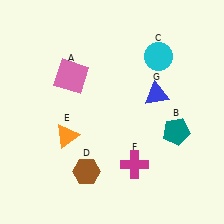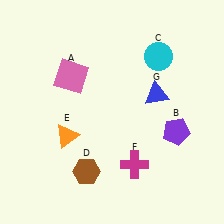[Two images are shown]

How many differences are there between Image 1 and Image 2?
There is 1 difference between the two images.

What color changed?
The pentagon (B) changed from teal in Image 1 to purple in Image 2.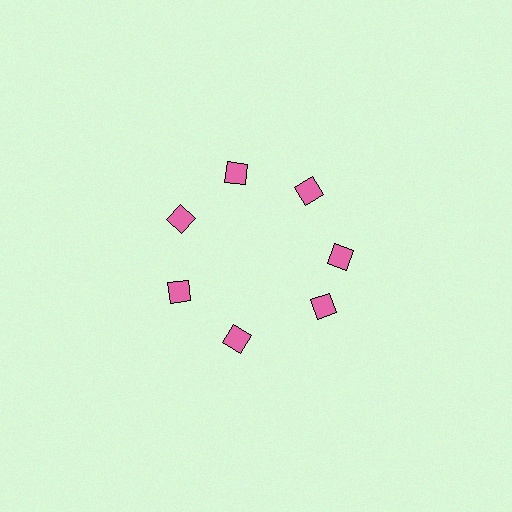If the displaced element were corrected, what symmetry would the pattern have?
It would have 7-fold rotational symmetry — the pattern would map onto itself every 51 degrees.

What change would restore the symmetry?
The symmetry would be restored by rotating it back into even spacing with its neighbors so that all 7 diamonds sit at equal angles and equal distance from the center.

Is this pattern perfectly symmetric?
No. The 7 pink diamonds are arranged in a ring, but one element near the 5 o'clock position is rotated out of alignment along the ring, breaking the 7-fold rotational symmetry.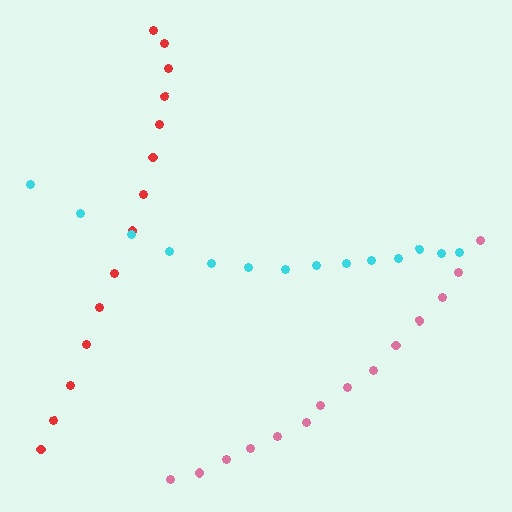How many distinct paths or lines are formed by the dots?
There are 3 distinct paths.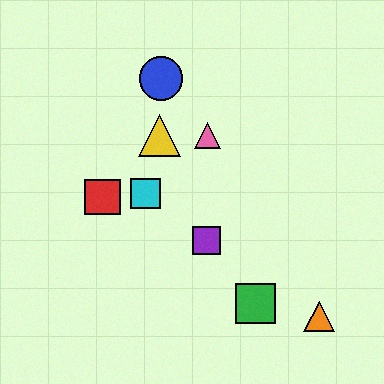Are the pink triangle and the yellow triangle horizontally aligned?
Yes, both are at y≈136.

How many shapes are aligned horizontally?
2 shapes (the yellow triangle, the pink triangle) are aligned horizontally.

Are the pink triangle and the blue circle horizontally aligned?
No, the pink triangle is at y≈136 and the blue circle is at y≈78.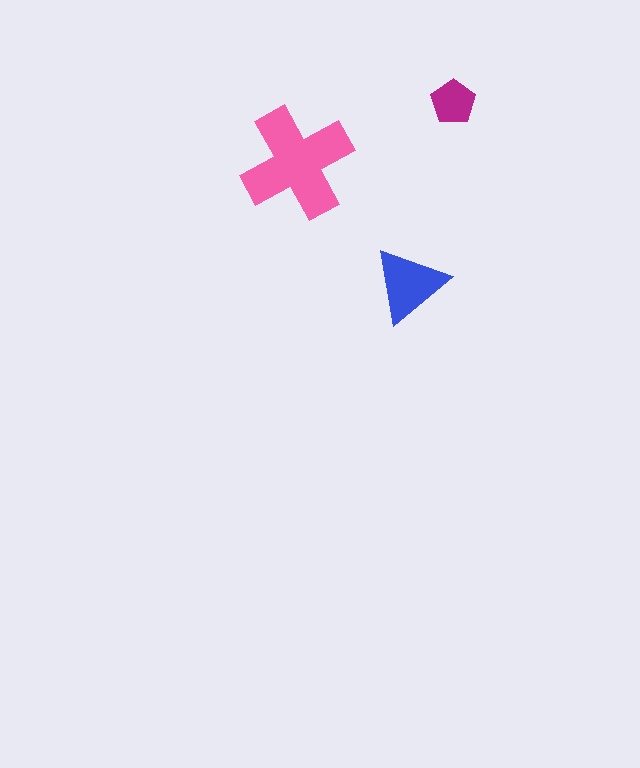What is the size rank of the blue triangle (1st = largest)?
2nd.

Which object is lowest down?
The blue triangle is bottommost.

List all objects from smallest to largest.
The magenta pentagon, the blue triangle, the pink cross.